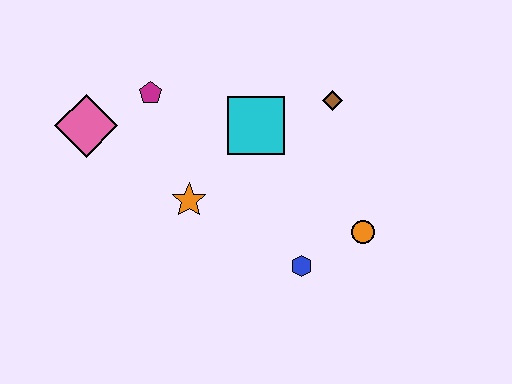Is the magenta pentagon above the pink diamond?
Yes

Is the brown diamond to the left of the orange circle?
Yes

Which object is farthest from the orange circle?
The pink diamond is farthest from the orange circle.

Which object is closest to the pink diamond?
The magenta pentagon is closest to the pink diamond.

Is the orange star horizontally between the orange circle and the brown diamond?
No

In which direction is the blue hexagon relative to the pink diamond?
The blue hexagon is to the right of the pink diamond.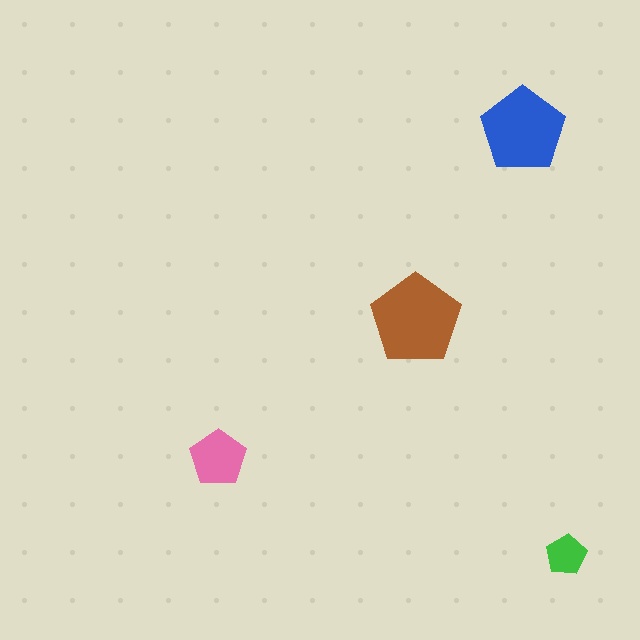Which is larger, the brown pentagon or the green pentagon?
The brown one.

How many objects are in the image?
There are 4 objects in the image.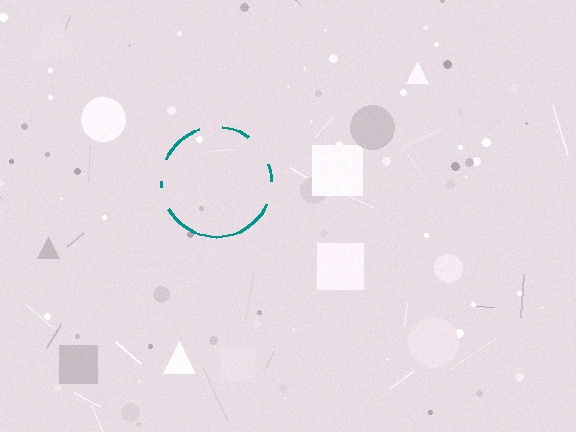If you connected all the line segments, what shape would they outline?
They would outline a circle.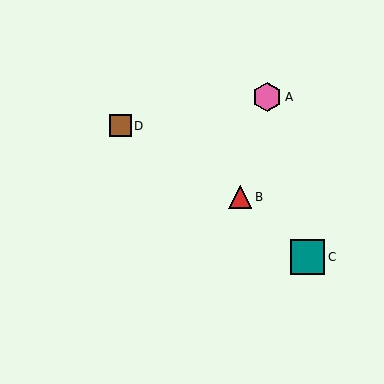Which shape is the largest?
The teal square (labeled C) is the largest.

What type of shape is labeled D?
Shape D is a brown square.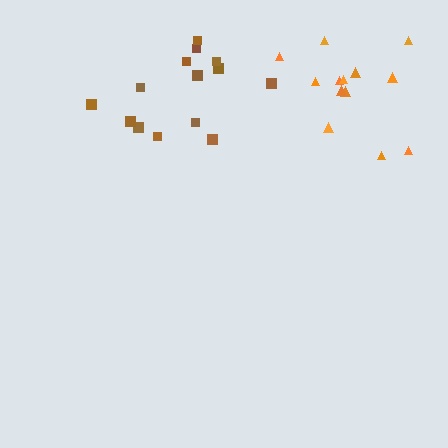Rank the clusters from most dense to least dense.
brown, orange.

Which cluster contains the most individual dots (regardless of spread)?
Brown (14).